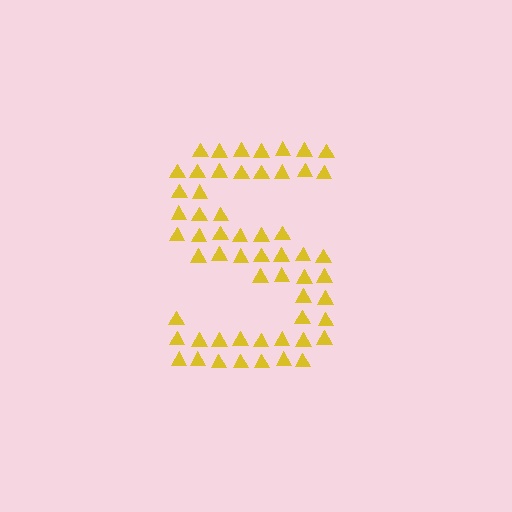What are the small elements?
The small elements are triangles.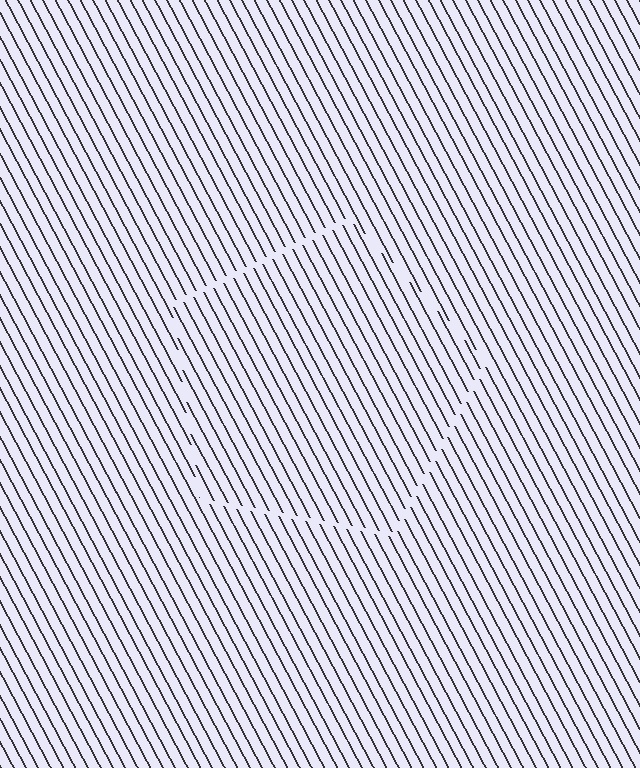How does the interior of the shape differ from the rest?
The interior of the shape contains the same grating, shifted by half a period — the contour is defined by the phase discontinuity where line-ends from the inner and outer gratings abut.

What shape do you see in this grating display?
An illusory pentagon. The interior of the shape contains the same grating, shifted by half a period — the contour is defined by the phase discontinuity where line-ends from the inner and outer gratings abut.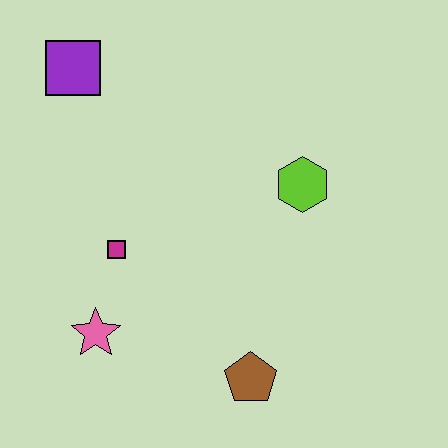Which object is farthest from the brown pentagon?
The purple square is farthest from the brown pentagon.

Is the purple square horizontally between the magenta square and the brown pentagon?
No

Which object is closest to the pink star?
The magenta square is closest to the pink star.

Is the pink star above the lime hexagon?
No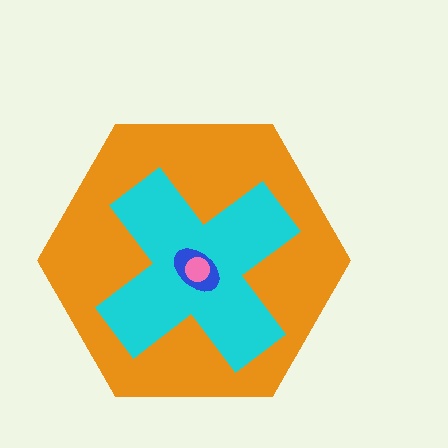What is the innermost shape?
The pink circle.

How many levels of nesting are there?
4.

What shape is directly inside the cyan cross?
The blue ellipse.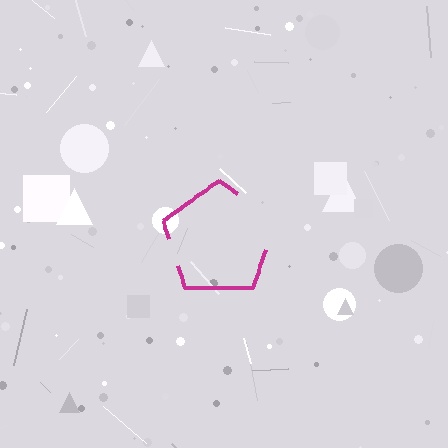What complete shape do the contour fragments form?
The contour fragments form a pentagon.